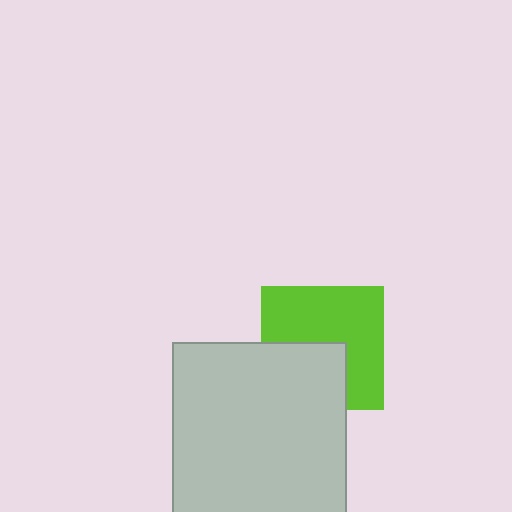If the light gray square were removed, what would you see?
You would see the complete lime square.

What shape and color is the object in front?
The object in front is a light gray square.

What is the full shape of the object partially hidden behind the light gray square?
The partially hidden object is a lime square.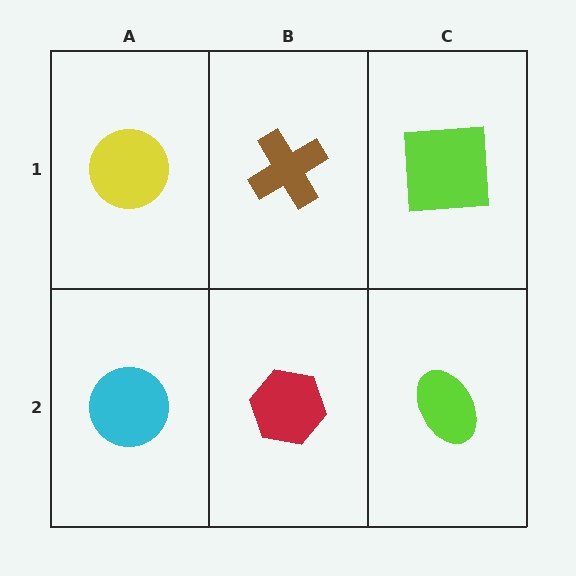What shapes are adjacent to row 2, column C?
A lime square (row 1, column C), a red hexagon (row 2, column B).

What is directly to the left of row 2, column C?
A red hexagon.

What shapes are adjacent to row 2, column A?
A yellow circle (row 1, column A), a red hexagon (row 2, column B).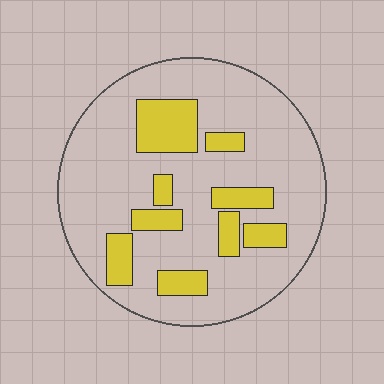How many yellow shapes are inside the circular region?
9.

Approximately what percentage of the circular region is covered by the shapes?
Approximately 20%.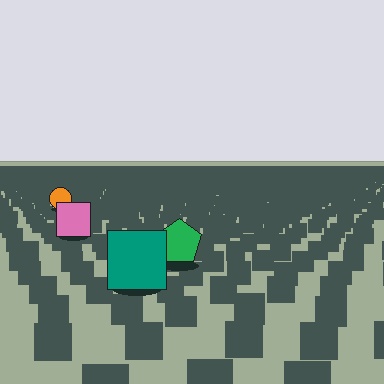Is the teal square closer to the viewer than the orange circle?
Yes. The teal square is closer — you can tell from the texture gradient: the ground texture is coarser near it.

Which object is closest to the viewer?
The teal square is closest. The texture marks near it are larger and more spread out.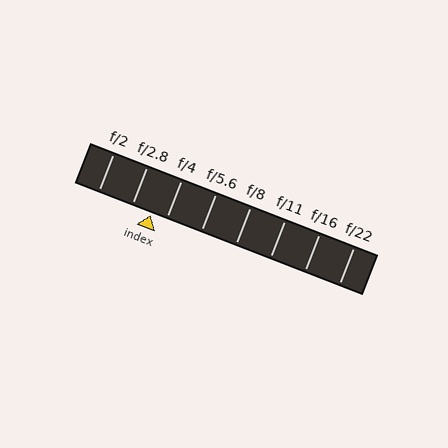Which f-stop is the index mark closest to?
The index mark is closest to f/4.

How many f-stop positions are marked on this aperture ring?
There are 8 f-stop positions marked.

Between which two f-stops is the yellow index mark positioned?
The index mark is between f/2.8 and f/4.